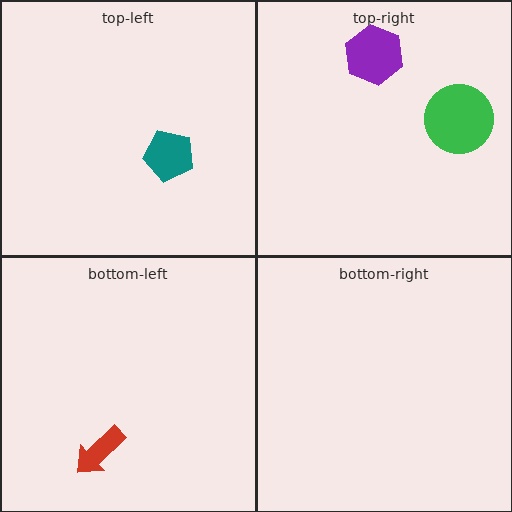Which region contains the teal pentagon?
The top-left region.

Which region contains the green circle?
The top-right region.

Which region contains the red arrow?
The bottom-left region.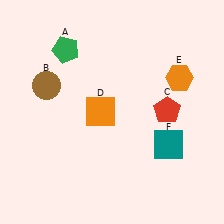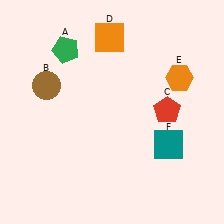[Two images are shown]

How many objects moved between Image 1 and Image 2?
1 object moved between the two images.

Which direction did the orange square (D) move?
The orange square (D) moved up.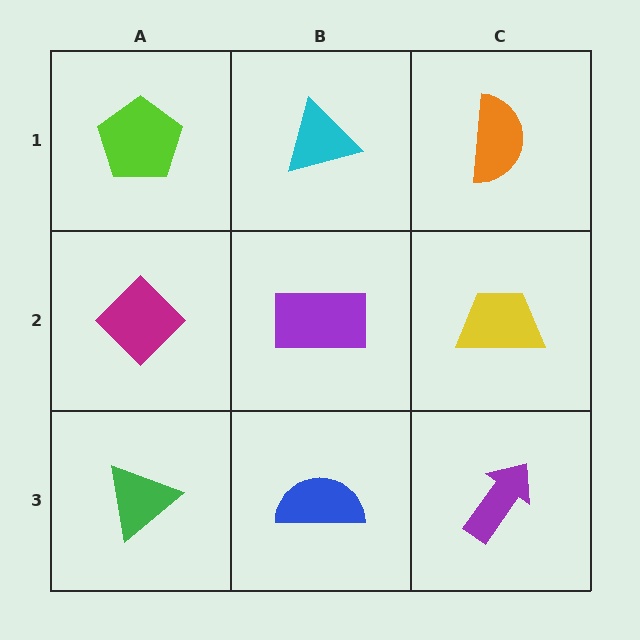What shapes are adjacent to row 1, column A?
A magenta diamond (row 2, column A), a cyan triangle (row 1, column B).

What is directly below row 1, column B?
A purple rectangle.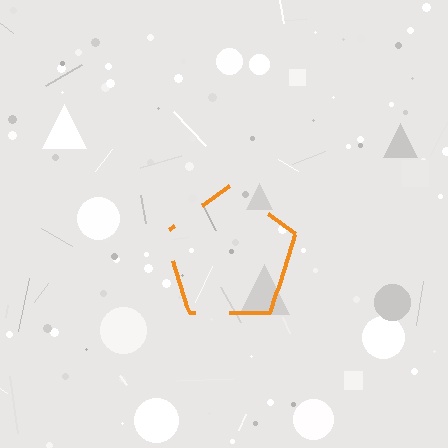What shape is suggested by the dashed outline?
The dashed outline suggests a pentagon.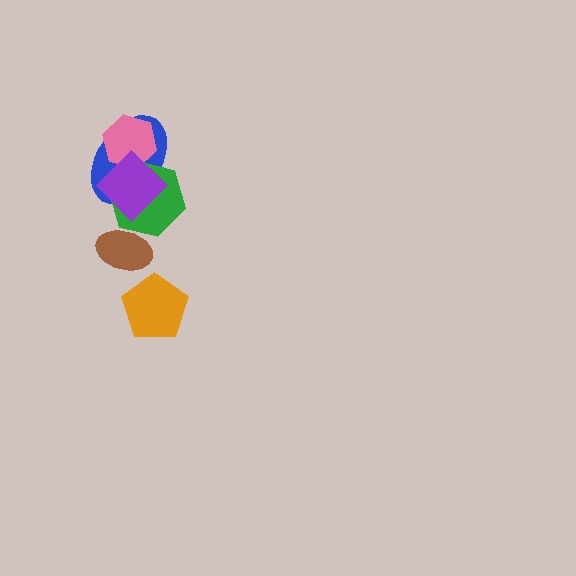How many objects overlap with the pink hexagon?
3 objects overlap with the pink hexagon.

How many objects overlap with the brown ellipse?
1 object overlaps with the brown ellipse.